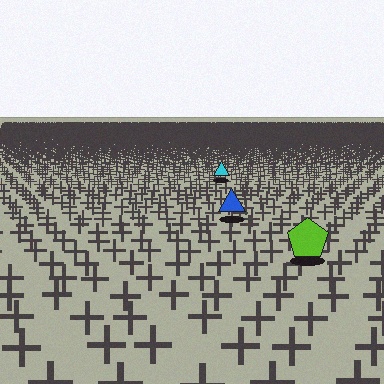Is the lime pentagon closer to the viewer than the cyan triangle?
Yes. The lime pentagon is closer — you can tell from the texture gradient: the ground texture is coarser near it.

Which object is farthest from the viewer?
The cyan triangle is farthest from the viewer. It appears smaller and the ground texture around it is denser.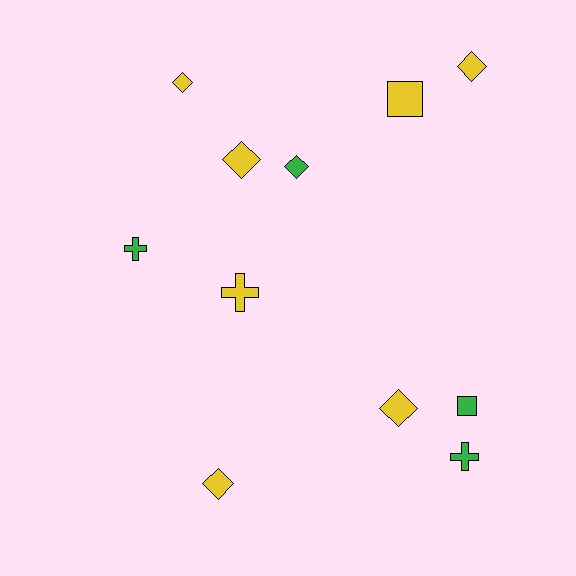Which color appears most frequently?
Yellow, with 7 objects.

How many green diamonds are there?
There is 1 green diamond.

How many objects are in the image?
There are 11 objects.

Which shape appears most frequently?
Diamond, with 6 objects.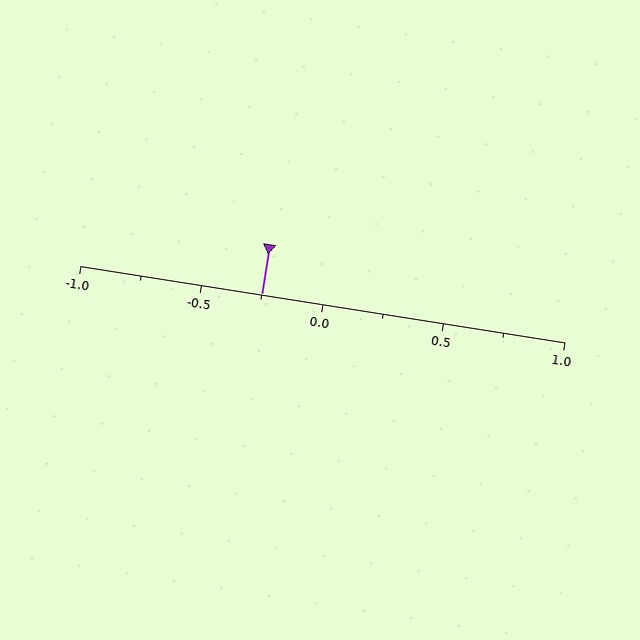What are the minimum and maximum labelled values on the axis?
The axis runs from -1.0 to 1.0.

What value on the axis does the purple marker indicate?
The marker indicates approximately -0.25.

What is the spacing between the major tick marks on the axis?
The major ticks are spaced 0.5 apart.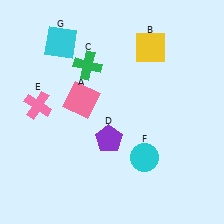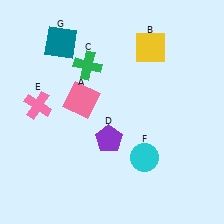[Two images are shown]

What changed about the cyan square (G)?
In Image 1, G is cyan. In Image 2, it changed to teal.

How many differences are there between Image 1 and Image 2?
There is 1 difference between the two images.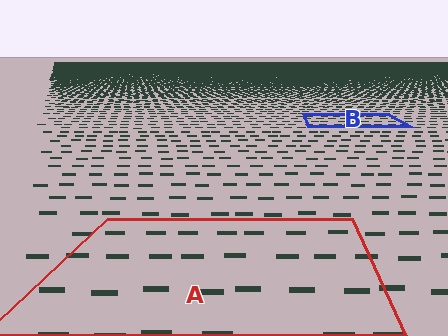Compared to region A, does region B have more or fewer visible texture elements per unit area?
Region B has more texture elements per unit area — they are packed more densely because it is farther away.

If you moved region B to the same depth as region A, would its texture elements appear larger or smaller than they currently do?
They would appear larger. At a closer depth, the same texture elements are projected at a bigger on-screen size.